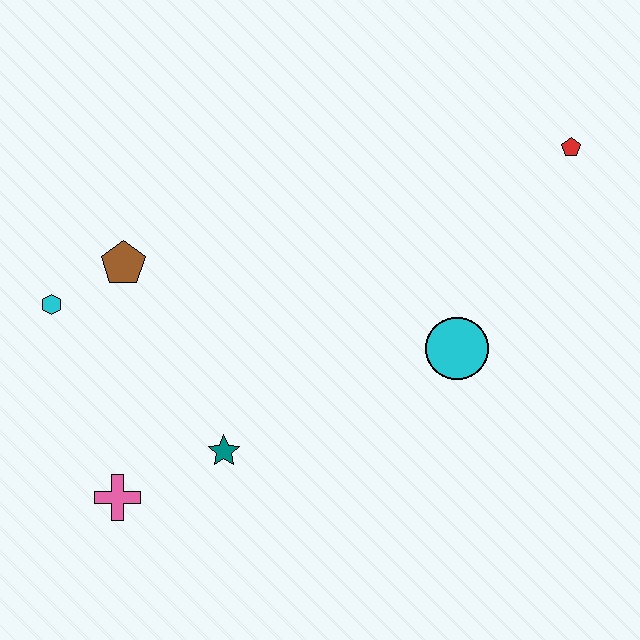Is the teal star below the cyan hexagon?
Yes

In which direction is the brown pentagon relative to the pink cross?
The brown pentagon is above the pink cross.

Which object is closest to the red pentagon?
The cyan circle is closest to the red pentagon.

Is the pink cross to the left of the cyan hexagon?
No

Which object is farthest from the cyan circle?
The cyan hexagon is farthest from the cyan circle.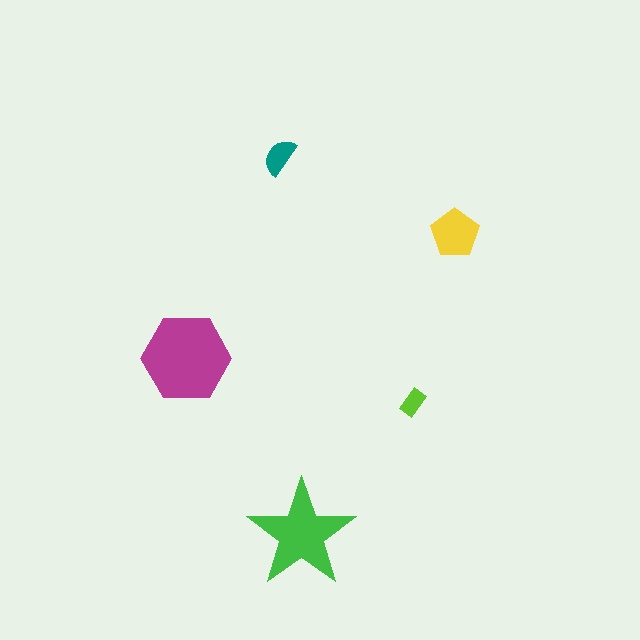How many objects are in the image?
There are 5 objects in the image.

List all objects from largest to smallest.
The magenta hexagon, the green star, the yellow pentagon, the teal semicircle, the lime rectangle.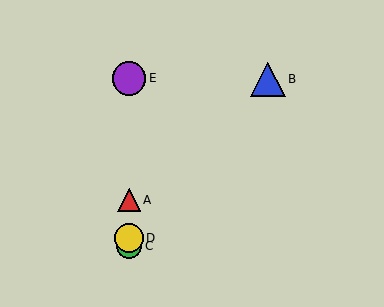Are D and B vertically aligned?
No, D is at x≈129 and B is at x≈268.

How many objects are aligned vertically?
4 objects (A, C, D, E) are aligned vertically.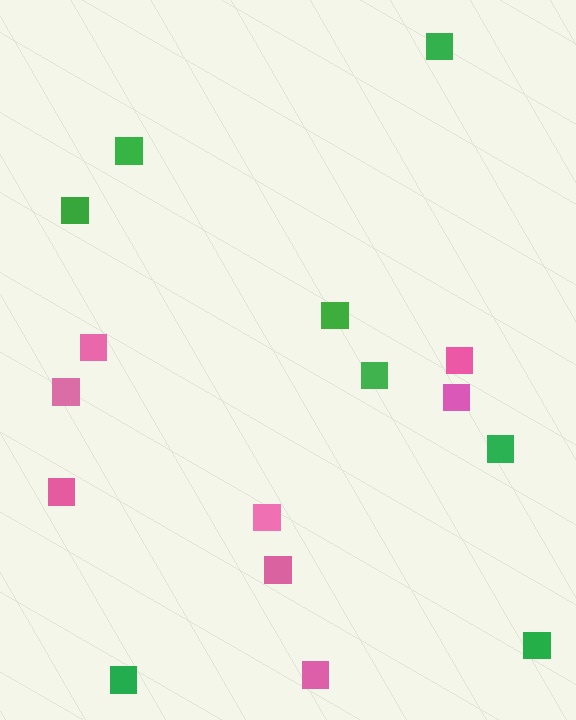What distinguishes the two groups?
There are 2 groups: one group of green squares (8) and one group of pink squares (8).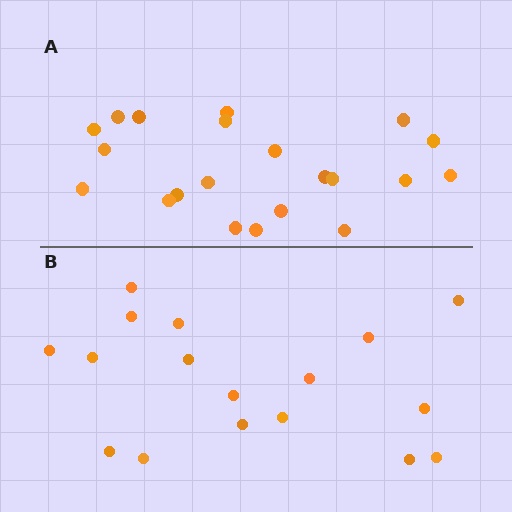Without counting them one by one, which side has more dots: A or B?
Region A (the top region) has more dots.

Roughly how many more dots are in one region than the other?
Region A has about 4 more dots than region B.